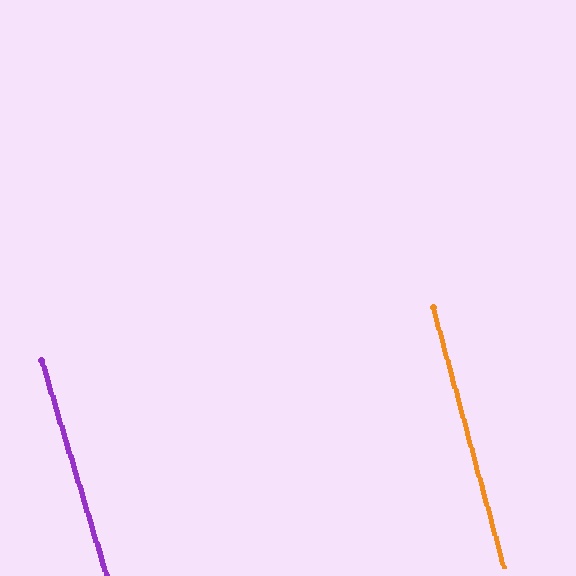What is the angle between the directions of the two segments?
Approximately 2 degrees.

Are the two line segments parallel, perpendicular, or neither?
Parallel — their directions differ by only 1.7°.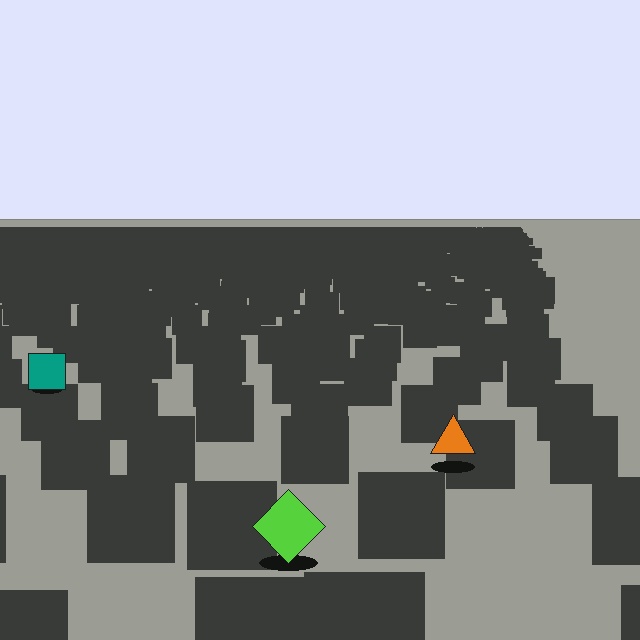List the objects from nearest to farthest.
From nearest to farthest: the lime diamond, the orange triangle, the teal square.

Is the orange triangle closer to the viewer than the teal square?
Yes. The orange triangle is closer — you can tell from the texture gradient: the ground texture is coarser near it.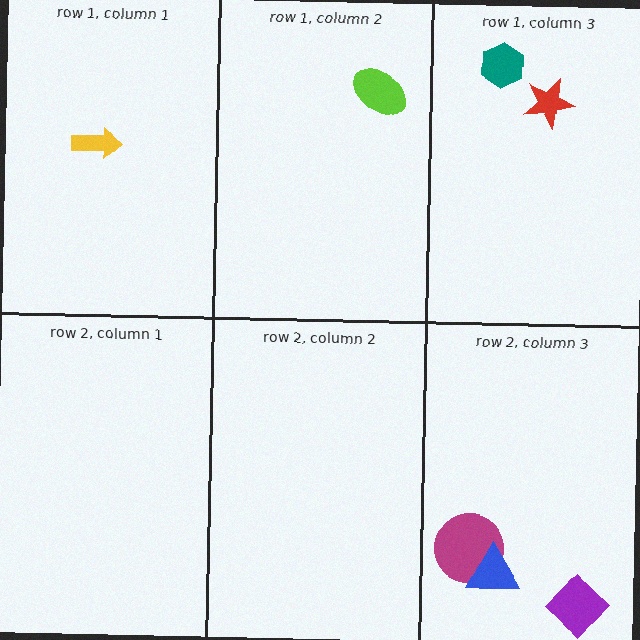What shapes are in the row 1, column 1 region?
The yellow arrow.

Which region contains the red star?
The row 1, column 3 region.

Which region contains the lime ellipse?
The row 1, column 2 region.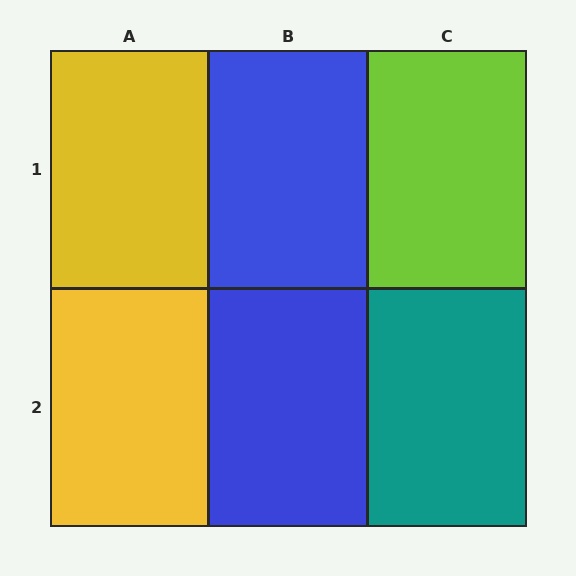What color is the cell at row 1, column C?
Lime.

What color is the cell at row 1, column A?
Yellow.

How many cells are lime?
1 cell is lime.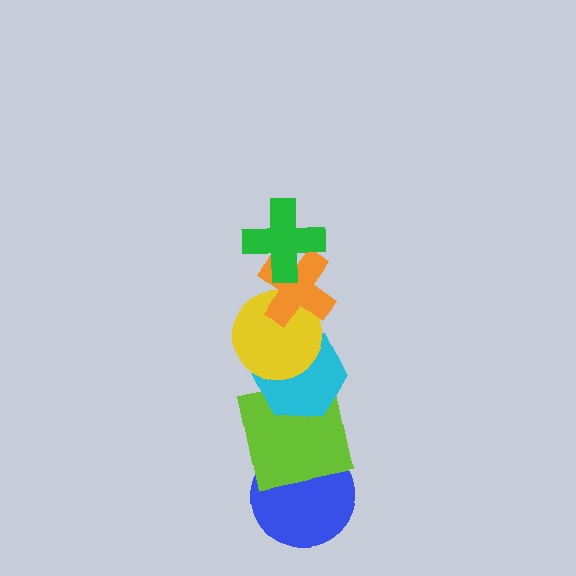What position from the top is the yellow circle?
The yellow circle is 3rd from the top.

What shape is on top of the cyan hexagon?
The yellow circle is on top of the cyan hexagon.